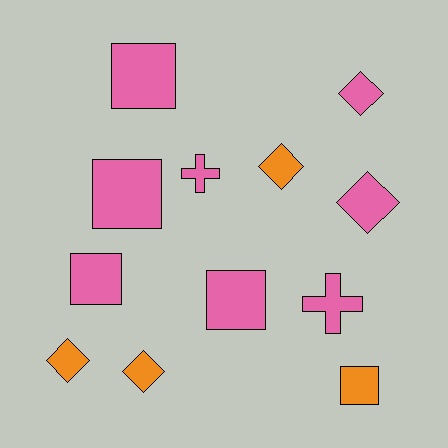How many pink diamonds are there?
There are 2 pink diamonds.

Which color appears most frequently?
Pink, with 8 objects.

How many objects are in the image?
There are 12 objects.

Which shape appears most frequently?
Square, with 5 objects.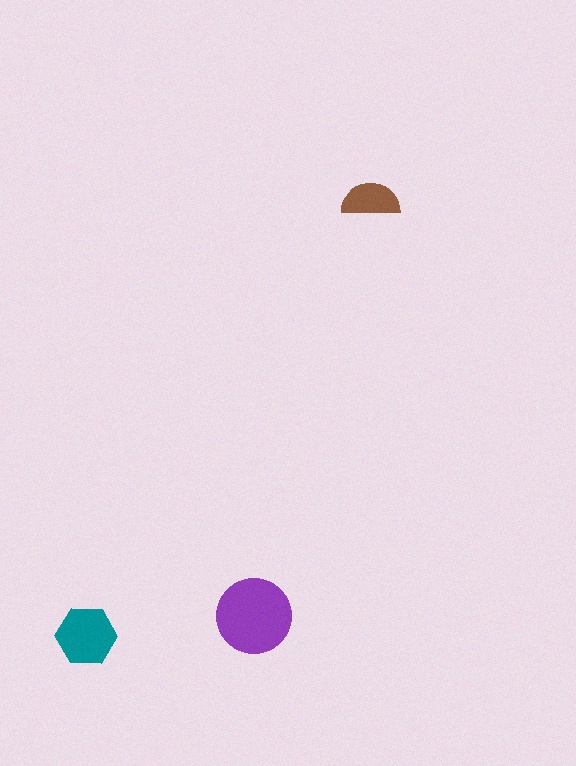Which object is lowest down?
The teal hexagon is bottommost.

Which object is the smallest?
The brown semicircle.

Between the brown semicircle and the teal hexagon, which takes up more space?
The teal hexagon.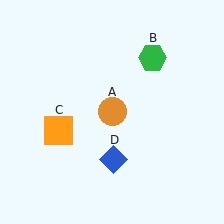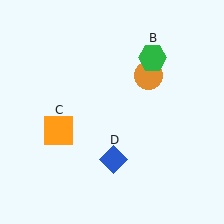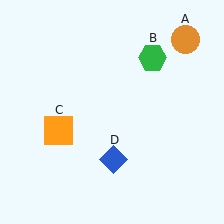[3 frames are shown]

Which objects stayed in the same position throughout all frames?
Green hexagon (object B) and orange square (object C) and blue diamond (object D) remained stationary.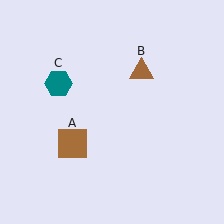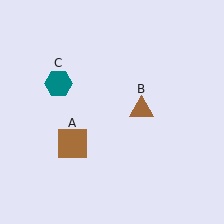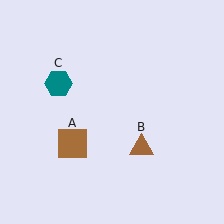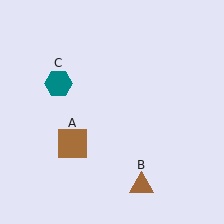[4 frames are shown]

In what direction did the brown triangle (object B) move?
The brown triangle (object B) moved down.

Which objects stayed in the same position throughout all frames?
Brown square (object A) and teal hexagon (object C) remained stationary.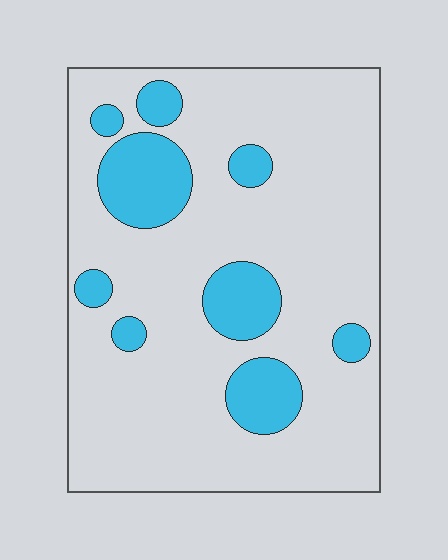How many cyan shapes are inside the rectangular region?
9.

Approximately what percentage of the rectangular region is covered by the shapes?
Approximately 20%.